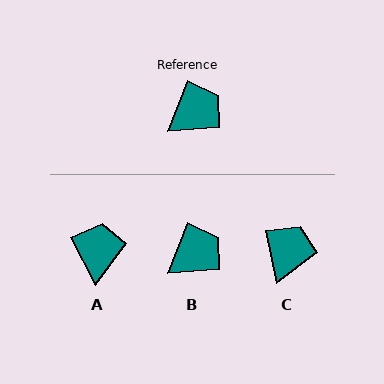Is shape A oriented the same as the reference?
No, it is off by about 49 degrees.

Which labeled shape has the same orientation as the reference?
B.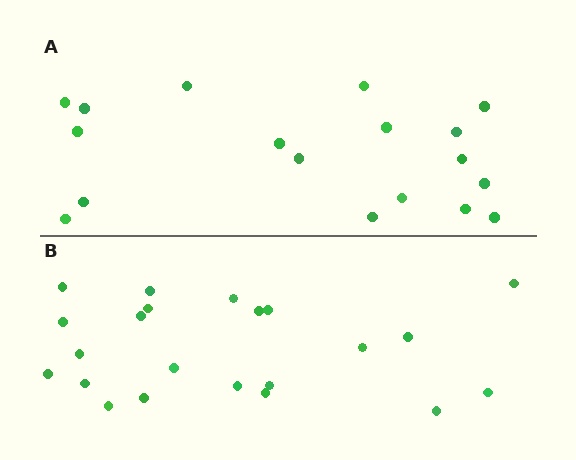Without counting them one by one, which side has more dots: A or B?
Region B (the bottom region) has more dots.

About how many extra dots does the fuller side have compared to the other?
Region B has about 4 more dots than region A.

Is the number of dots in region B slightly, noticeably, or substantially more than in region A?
Region B has only slightly more — the two regions are fairly close. The ratio is roughly 1.2 to 1.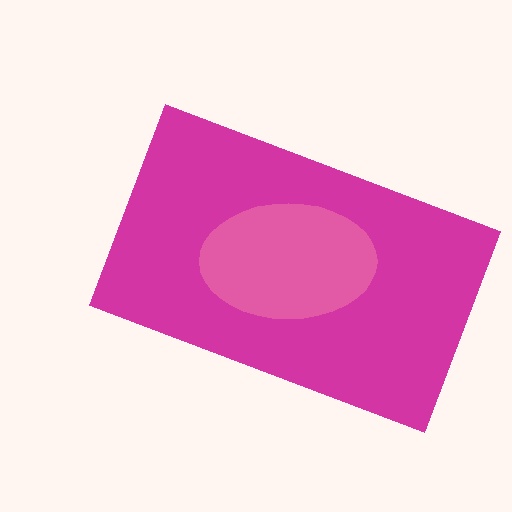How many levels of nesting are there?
2.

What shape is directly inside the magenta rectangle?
The pink ellipse.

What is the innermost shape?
The pink ellipse.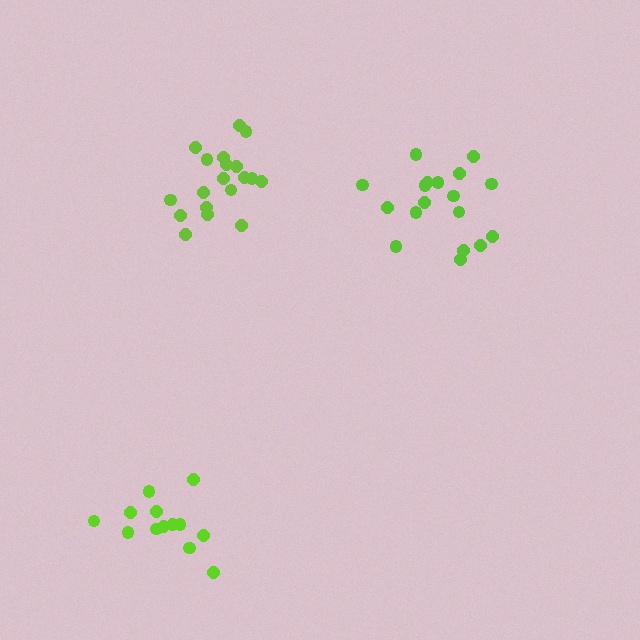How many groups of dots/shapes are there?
There are 3 groups.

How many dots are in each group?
Group 1: 19 dots, Group 2: 13 dots, Group 3: 18 dots (50 total).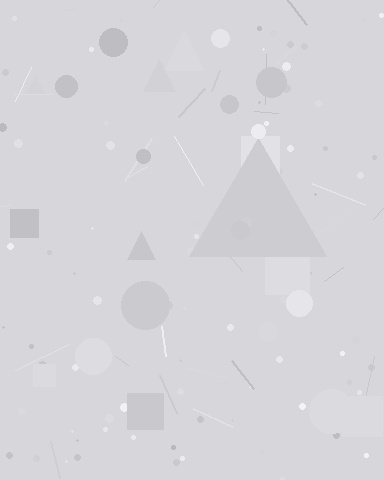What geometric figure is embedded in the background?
A triangle is embedded in the background.